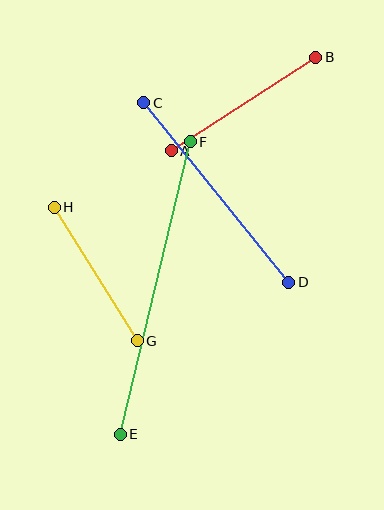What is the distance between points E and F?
The distance is approximately 301 pixels.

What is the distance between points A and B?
The distance is approximately 172 pixels.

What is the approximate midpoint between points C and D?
The midpoint is at approximately (216, 192) pixels.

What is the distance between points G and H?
The distance is approximately 157 pixels.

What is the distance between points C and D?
The distance is approximately 231 pixels.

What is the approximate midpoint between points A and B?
The midpoint is at approximately (243, 104) pixels.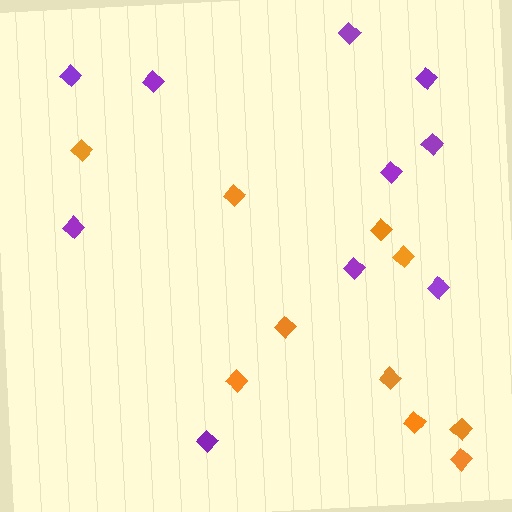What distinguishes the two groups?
There are 2 groups: one group of purple diamonds (10) and one group of orange diamonds (10).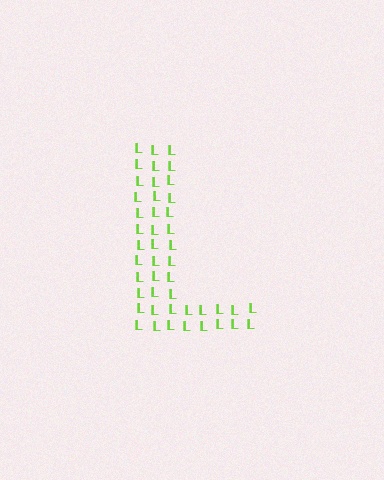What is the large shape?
The large shape is the letter L.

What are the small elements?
The small elements are letter L's.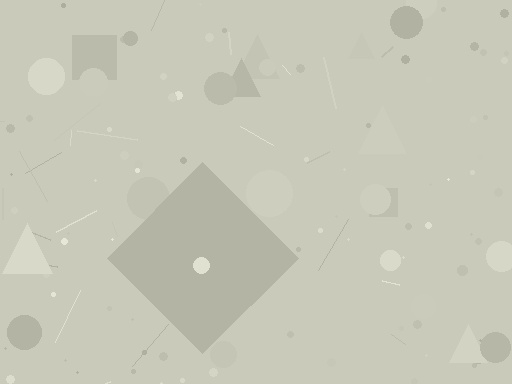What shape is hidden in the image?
A diamond is hidden in the image.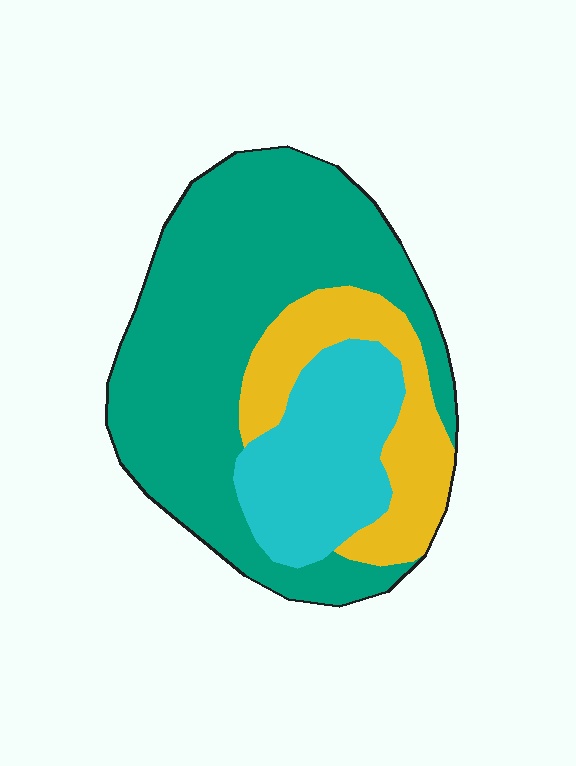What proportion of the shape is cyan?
Cyan takes up less than a quarter of the shape.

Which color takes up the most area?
Teal, at roughly 60%.